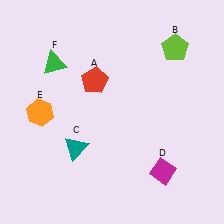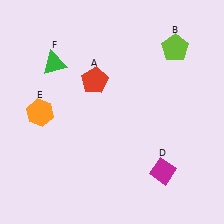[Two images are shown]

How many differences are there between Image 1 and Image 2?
There is 1 difference between the two images.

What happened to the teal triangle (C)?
The teal triangle (C) was removed in Image 2. It was in the bottom-left area of Image 1.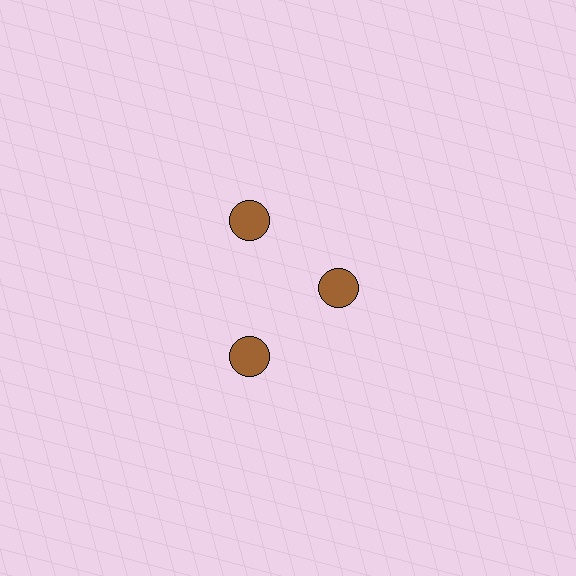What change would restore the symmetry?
The symmetry would be restored by moving it outward, back onto the ring so that all 3 circles sit at equal angles and equal distance from the center.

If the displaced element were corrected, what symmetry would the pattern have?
It would have 3-fold rotational symmetry — the pattern would map onto itself every 120 degrees.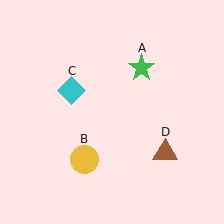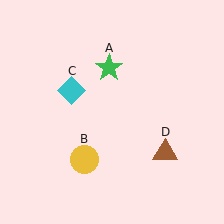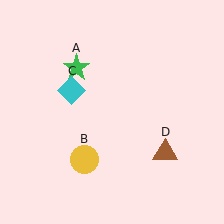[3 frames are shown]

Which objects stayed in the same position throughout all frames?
Yellow circle (object B) and cyan diamond (object C) and brown triangle (object D) remained stationary.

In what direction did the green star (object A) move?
The green star (object A) moved left.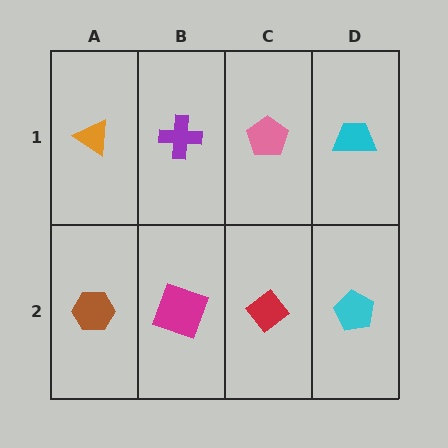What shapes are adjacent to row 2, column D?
A cyan trapezoid (row 1, column D), a red diamond (row 2, column C).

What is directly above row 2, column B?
A purple cross.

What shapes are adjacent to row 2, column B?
A purple cross (row 1, column B), a brown hexagon (row 2, column A), a red diamond (row 2, column C).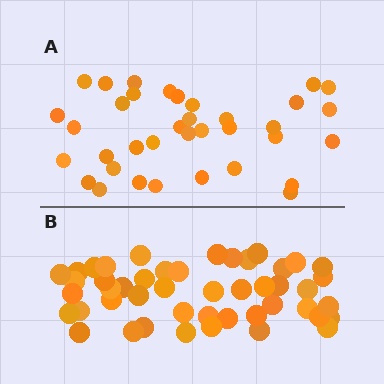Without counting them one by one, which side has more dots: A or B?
Region B (the bottom region) has more dots.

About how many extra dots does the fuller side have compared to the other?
Region B has roughly 12 or so more dots than region A.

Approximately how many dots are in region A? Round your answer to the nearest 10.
About 40 dots. (The exact count is 36, which rounds to 40.)